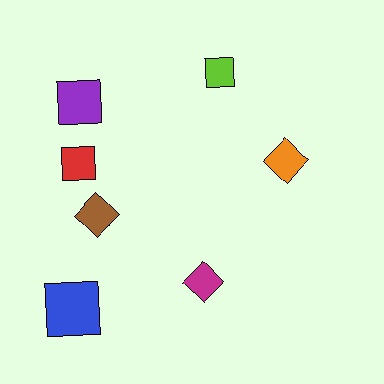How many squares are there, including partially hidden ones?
There are 4 squares.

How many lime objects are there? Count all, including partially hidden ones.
There is 1 lime object.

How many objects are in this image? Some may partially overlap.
There are 7 objects.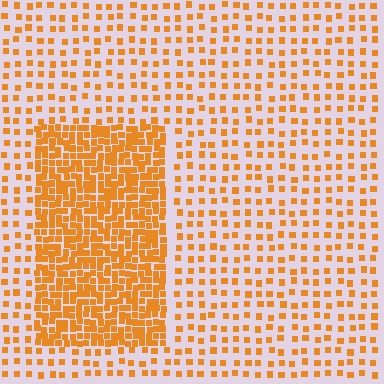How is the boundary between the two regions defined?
The boundary is defined by a change in element density (approximately 2.8x ratio). All elements are the same color, size, and shape.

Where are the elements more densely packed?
The elements are more densely packed inside the rectangle boundary.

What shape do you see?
I see a rectangle.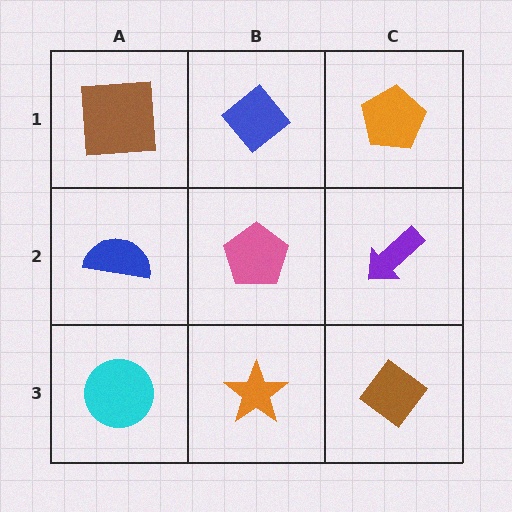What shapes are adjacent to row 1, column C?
A purple arrow (row 2, column C), a blue diamond (row 1, column B).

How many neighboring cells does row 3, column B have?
3.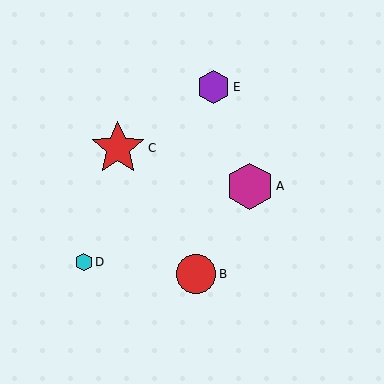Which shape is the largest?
The red star (labeled C) is the largest.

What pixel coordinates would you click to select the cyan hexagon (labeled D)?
Click at (84, 262) to select the cyan hexagon D.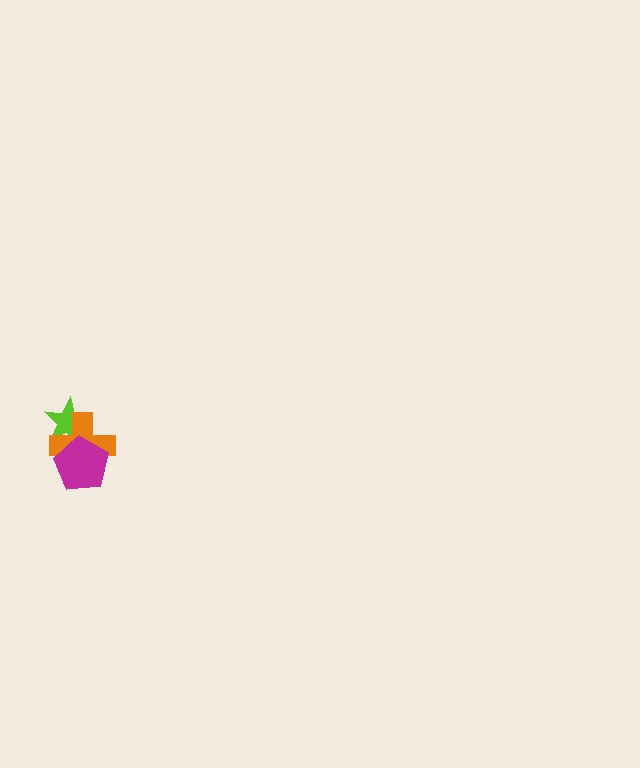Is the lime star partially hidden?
Yes, it is partially covered by another shape.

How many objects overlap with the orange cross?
2 objects overlap with the orange cross.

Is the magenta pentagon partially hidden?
No, no other shape covers it.